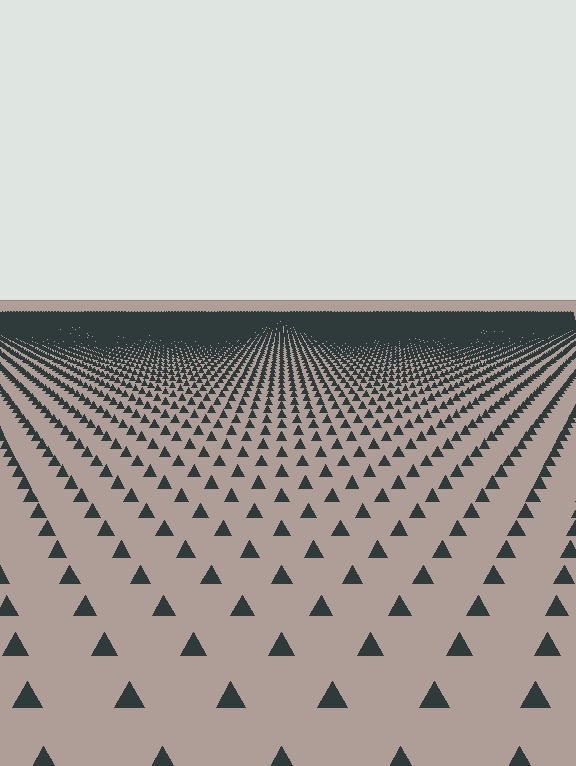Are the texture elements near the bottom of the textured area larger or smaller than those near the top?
Larger. Near the bottom, elements are closer to the viewer and appear at a bigger on-screen size.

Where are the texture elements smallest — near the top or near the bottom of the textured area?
Near the top.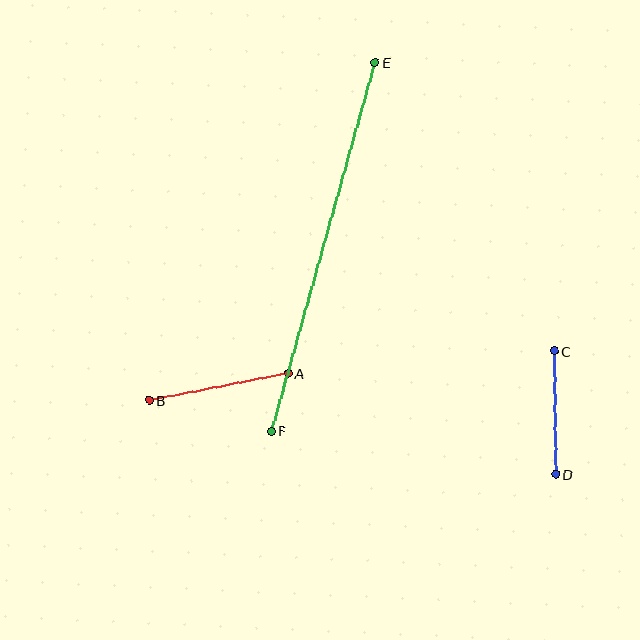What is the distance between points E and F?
The distance is approximately 383 pixels.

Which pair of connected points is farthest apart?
Points E and F are farthest apart.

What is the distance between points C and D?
The distance is approximately 123 pixels.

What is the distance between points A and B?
The distance is approximately 141 pixels.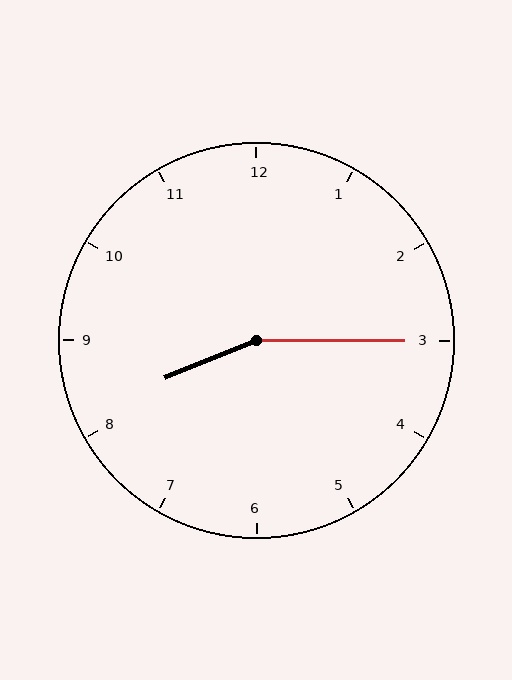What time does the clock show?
8:15.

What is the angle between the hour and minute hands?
Approximately 158 degrees.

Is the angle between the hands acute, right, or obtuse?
It is obtuse.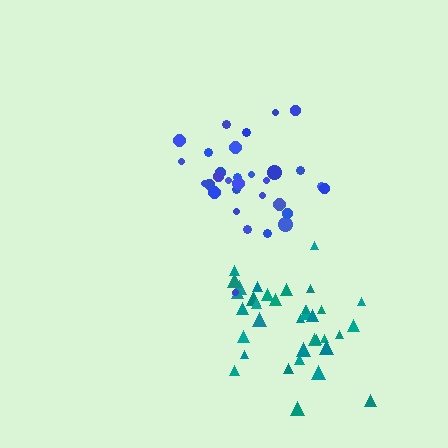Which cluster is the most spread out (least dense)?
Teal.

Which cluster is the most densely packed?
Blue.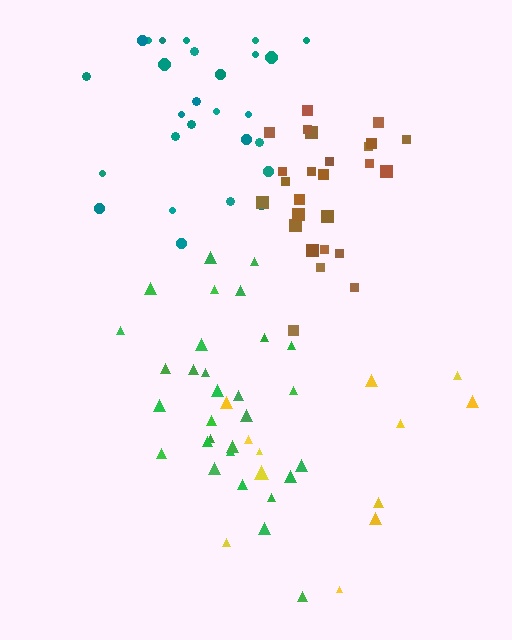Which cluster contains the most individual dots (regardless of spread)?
Green (30).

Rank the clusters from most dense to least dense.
brown, green, teal, yellow.